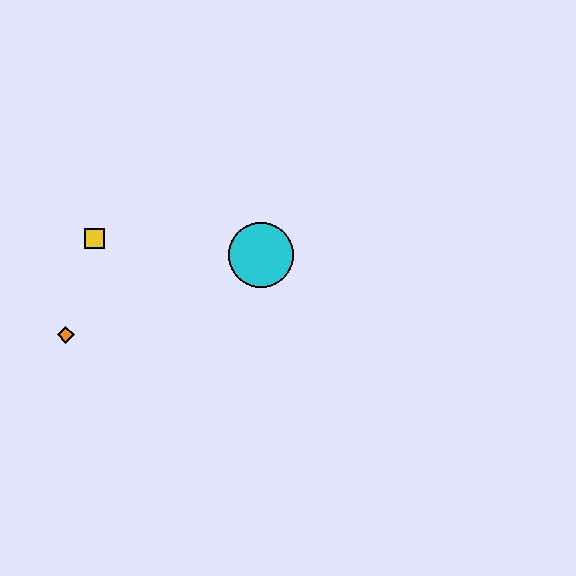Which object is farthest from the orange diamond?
The cyan circle is farthest from the orange diamond.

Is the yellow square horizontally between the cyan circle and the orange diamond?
Yes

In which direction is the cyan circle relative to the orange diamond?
The cyan circle is to the right of the orange diamond.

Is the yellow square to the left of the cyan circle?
Yes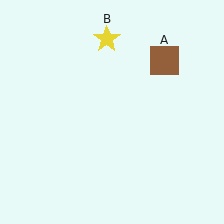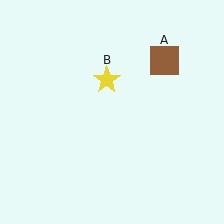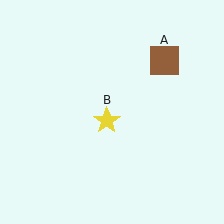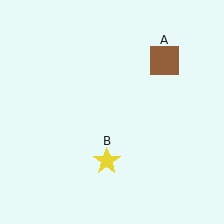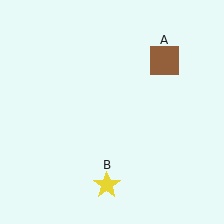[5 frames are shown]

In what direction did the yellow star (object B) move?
The yellow star (object B) moved down.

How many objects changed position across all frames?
1 object changed position: yellow star (object B).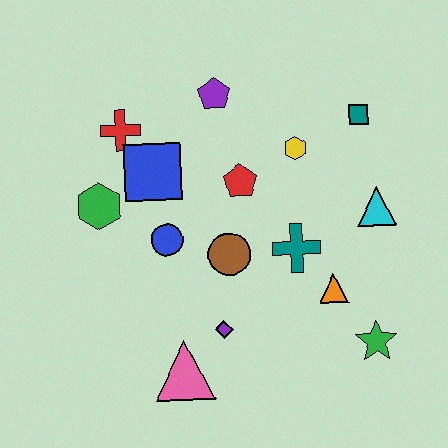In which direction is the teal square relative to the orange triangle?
The teal square is above the orange triangle.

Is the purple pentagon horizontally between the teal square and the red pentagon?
No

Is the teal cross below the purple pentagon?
Yes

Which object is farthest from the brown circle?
The teal square is farthest from the brown circle.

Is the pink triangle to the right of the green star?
No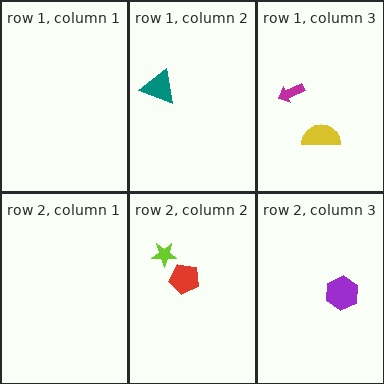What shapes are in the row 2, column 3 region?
The purple hexagon.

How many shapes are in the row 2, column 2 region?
2.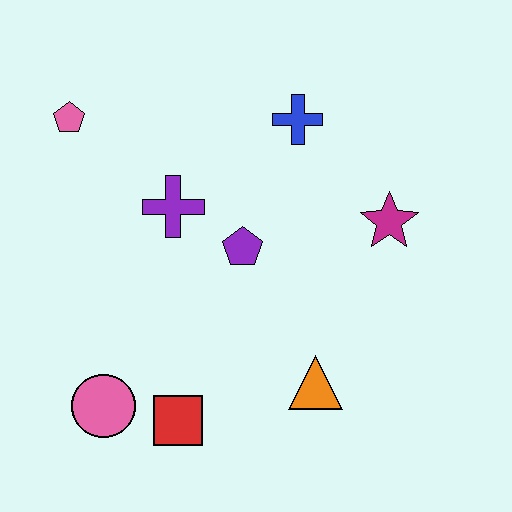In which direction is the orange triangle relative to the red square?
The orange triangle is to the right of the red square.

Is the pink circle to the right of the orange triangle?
No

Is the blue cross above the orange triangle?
Yes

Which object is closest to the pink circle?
The red square is closest to the pink circle.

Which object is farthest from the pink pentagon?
The orange triangle is farthest from the pink pentagon.